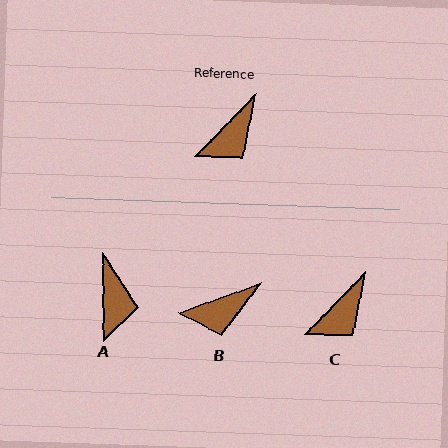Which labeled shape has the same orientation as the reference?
C.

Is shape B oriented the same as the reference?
No, it is off by about 25 degrees.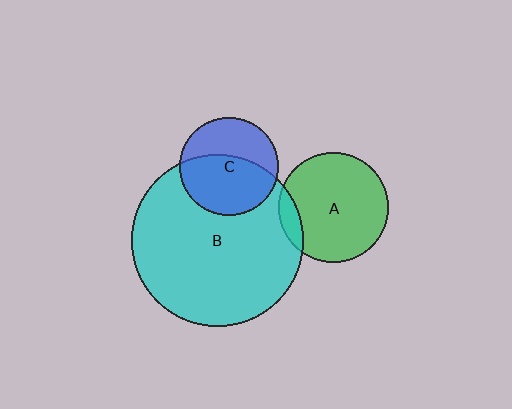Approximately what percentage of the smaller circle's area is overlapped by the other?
Approximately 60%.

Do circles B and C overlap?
Yes.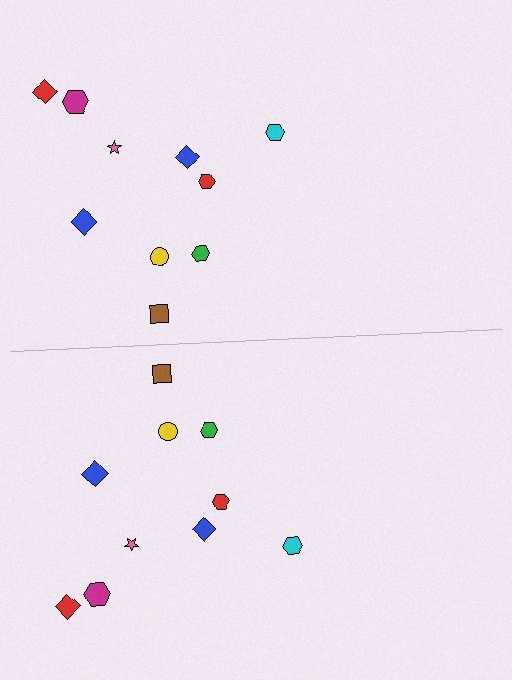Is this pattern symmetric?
Yes, this pattern has bilateral (reflection) symmetry.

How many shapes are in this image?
There are 20 shapes in this image.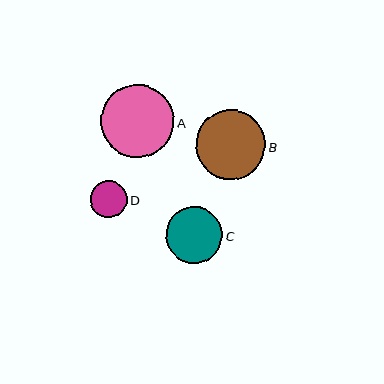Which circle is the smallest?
Circle D is the smallest with a size of approximately 36 pixels.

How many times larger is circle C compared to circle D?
Circle C is approximately 1.6 times the size of circle D.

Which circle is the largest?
Circle A is the largest with a size of approximately 73 pixels.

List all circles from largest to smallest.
From largest to smallest: A, B, C, D.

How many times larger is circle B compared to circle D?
Circle B is approximately 1.9 times the size of circle D.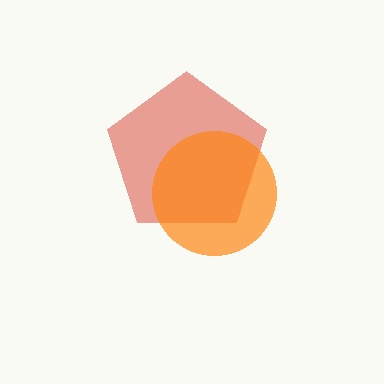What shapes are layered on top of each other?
The layered shapes are: a red pentagon, an orange circle.